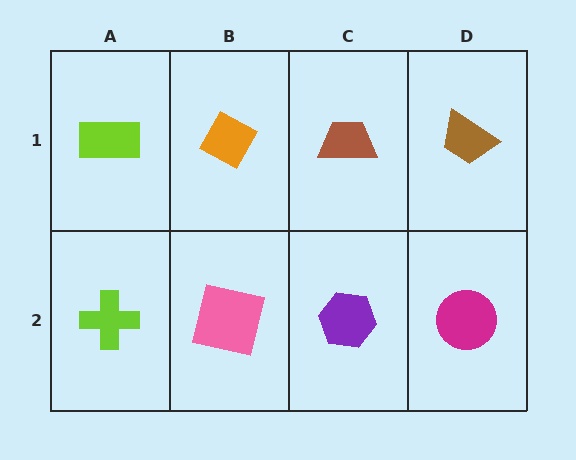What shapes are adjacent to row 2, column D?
A brown trapezoid (row 1, column D), a purple hexagon (row 2, column C).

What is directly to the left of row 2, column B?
A lime cross.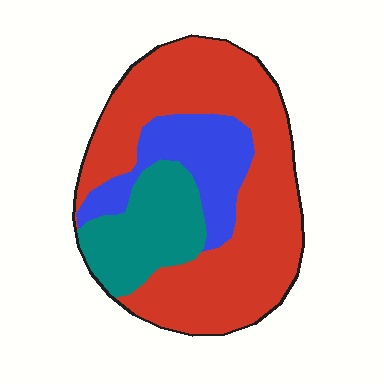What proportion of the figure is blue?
Blue covers about 20% of the figure.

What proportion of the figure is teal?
Teal takes up about one fifth (1/5) of the figure.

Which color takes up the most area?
Red, at roughly 60%.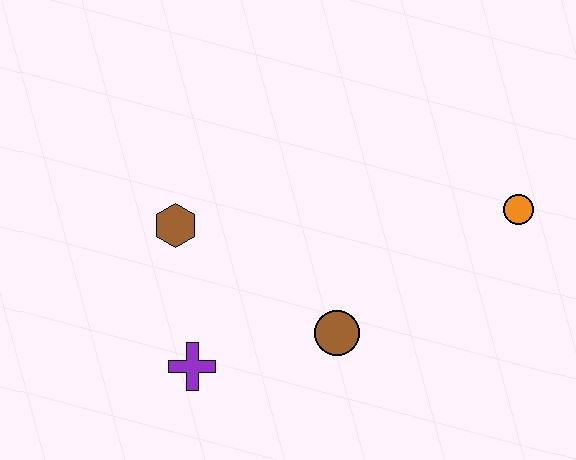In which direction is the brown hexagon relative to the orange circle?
The brown hexagon is to the left of the orange circle.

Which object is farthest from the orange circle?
The purple cross is farthest from the orange circle.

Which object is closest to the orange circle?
The brown circle is closest to the orange circle.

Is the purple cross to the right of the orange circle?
No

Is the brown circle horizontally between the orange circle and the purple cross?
Yes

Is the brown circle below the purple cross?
No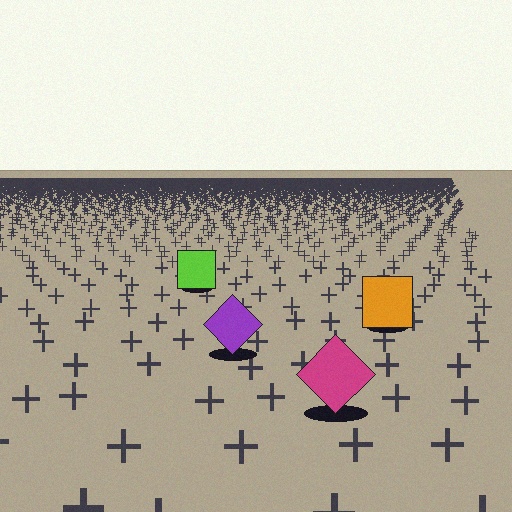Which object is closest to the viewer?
The magenta diamond is closest. The texture marks near it are larger and more spread out.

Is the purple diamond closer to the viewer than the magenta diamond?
No. The magenta diamond is closer — you can tell from the texture gradient: the ground texture is coarser near it.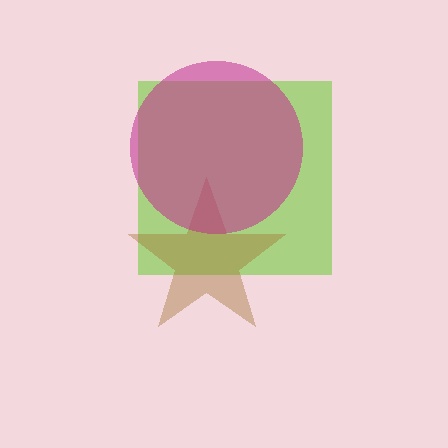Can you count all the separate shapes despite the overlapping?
Yes, there are 3 separate shapes.